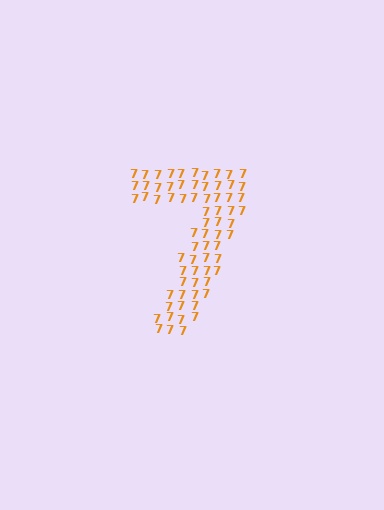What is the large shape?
The large shape is the digit 7.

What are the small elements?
The small elements are digit 7's.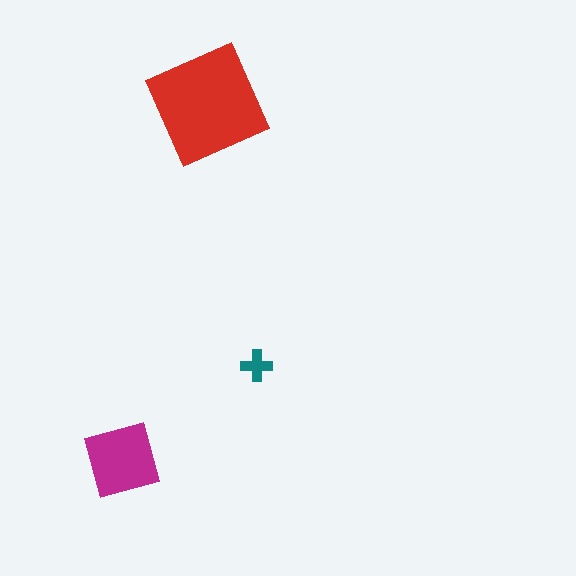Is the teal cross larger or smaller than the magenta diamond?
Smaller.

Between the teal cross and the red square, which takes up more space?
The red square.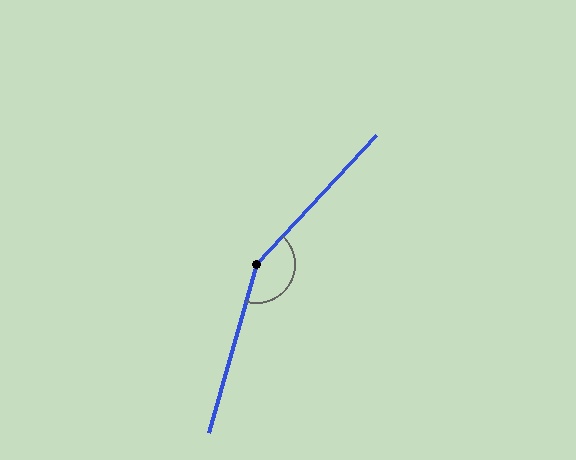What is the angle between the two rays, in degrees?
Approximately 153 degrees.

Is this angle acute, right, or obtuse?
It is obtuse.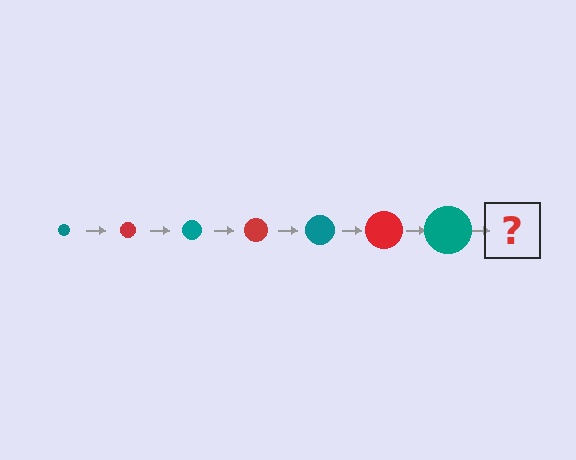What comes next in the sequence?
The next element should be a red circle, larger than the previous one.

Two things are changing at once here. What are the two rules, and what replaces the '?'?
The two rules are that the circle grows larger each step and the color cycles through teal and red. The '?' should be a red circle, larger than the previous one.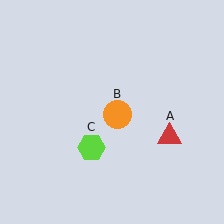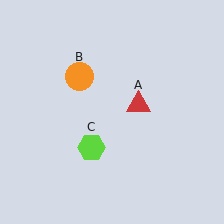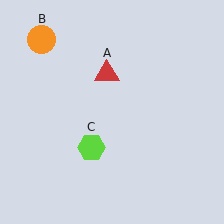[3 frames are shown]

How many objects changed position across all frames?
2 objects changed position: red triangle (object A), orange circle (object B).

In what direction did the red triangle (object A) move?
The red triangle (object A) moved up and to the left.